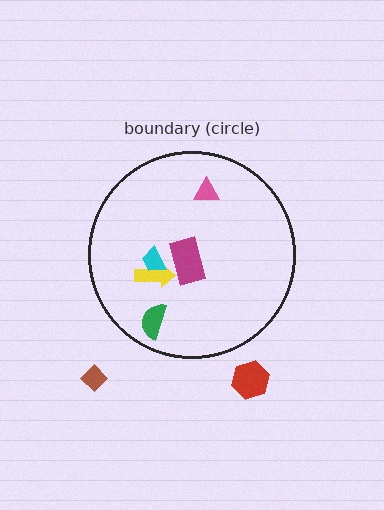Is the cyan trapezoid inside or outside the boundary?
Inside.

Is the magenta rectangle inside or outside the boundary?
Inside.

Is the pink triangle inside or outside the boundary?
Inside.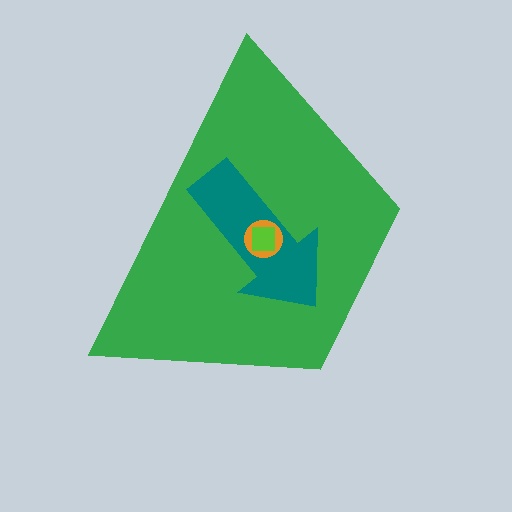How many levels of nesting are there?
4.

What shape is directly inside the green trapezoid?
The teal arrow.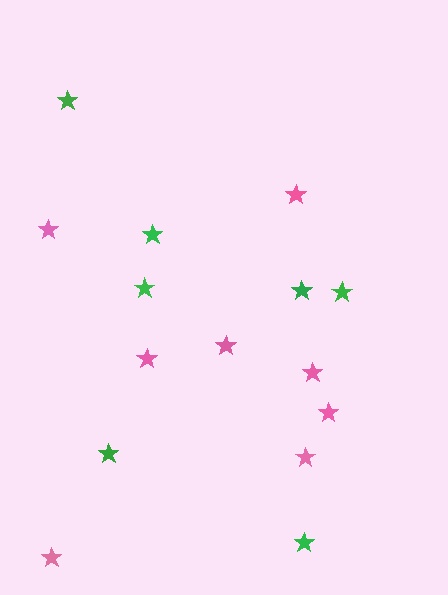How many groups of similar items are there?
There are 2 groups: one group of pink stars (8) and one group of green stars (7).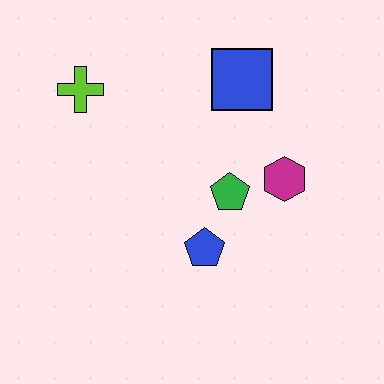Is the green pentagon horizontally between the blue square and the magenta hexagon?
No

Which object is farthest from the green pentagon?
The lime cross is farthest from the green pentagon.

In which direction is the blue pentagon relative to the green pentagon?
The blue pentagon is below the green pentagon.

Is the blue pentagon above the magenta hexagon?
No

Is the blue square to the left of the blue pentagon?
No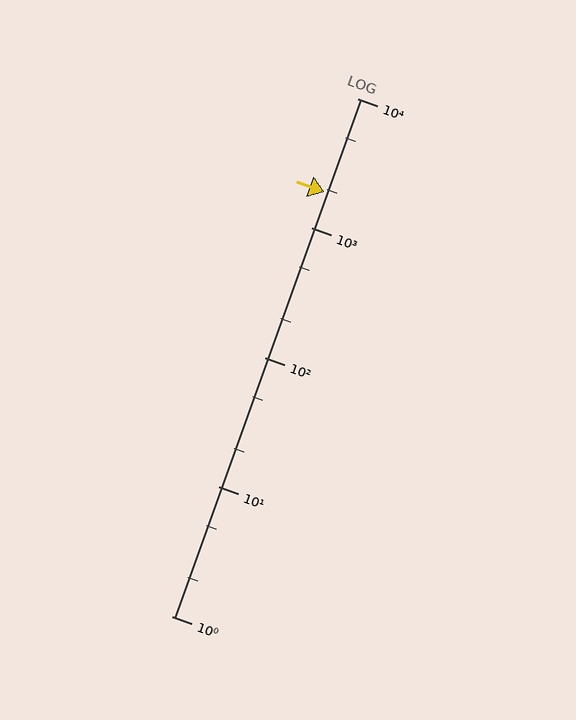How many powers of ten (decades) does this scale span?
The scale spans 4 decades, from 1 to 10000.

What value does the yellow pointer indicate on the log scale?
The pointer indicates approximately 1900.